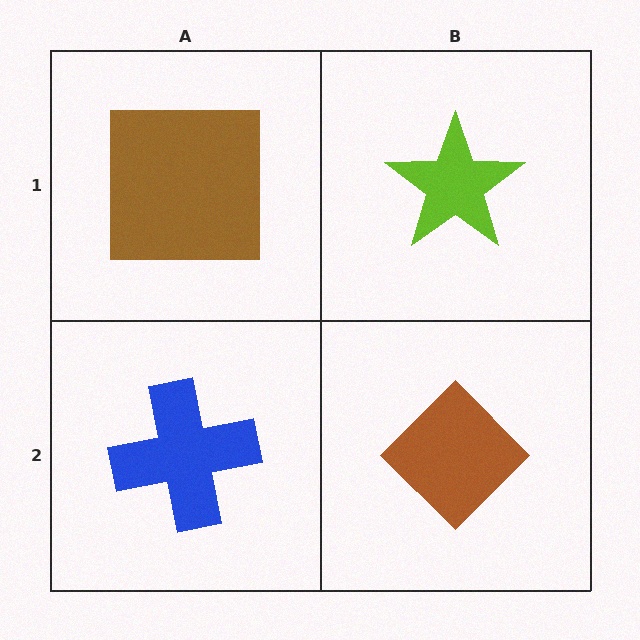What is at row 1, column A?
A brown square.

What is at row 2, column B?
A brown diamond.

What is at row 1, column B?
A lime star.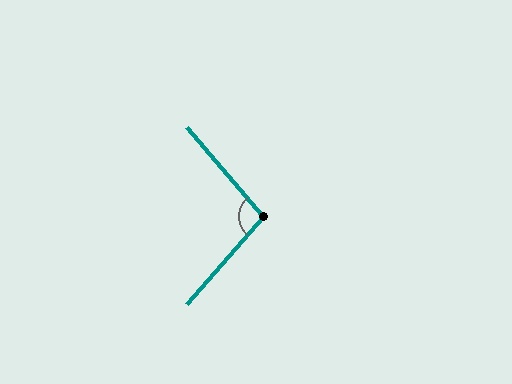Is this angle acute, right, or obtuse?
It is obtuse.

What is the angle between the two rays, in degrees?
Approximately 98 degrees.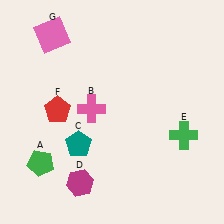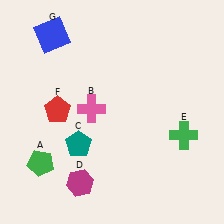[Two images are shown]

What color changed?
The square (G) changed from pink in Image 1 to blue in Image 2.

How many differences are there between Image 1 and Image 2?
There is 1 difference between the two images.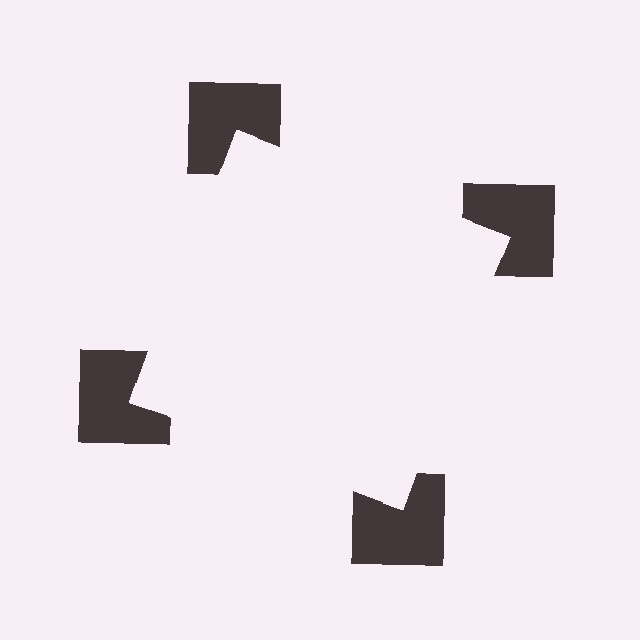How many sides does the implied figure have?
4 sides.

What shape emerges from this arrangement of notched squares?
An illusory square — its edges are inferred from the aligned wedge cuts in the notched squares, not physically drawn.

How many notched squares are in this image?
There are 4 — one at each vertex of the illusory square.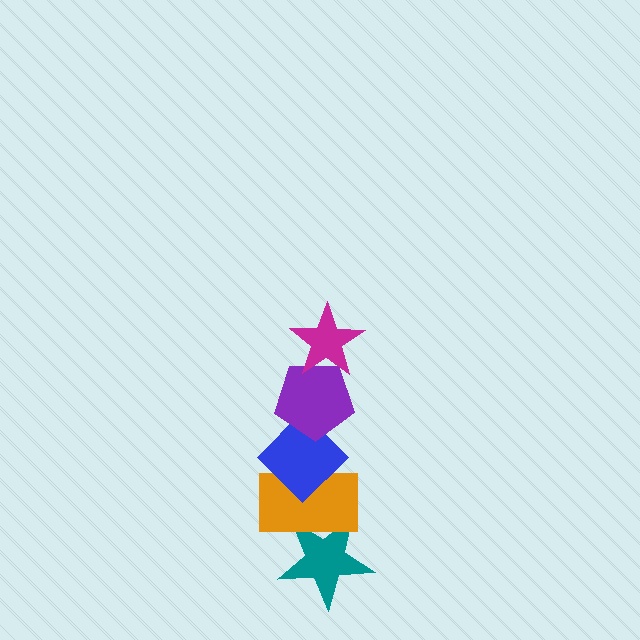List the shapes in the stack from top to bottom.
From top to bottom: the magenta star, the purple pentagon, the blue diamond, the orange rectangle, the teal star.